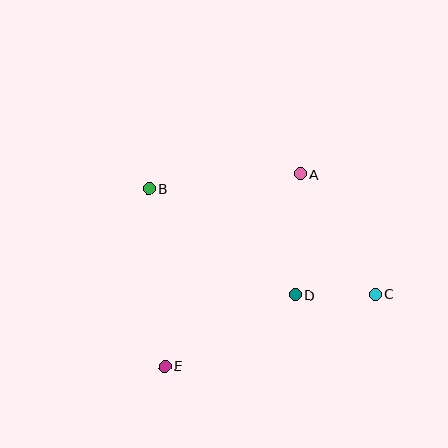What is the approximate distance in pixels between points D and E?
The distance between D and E is approximately 148 pixels.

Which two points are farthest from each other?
Points B and C are farthest from each other.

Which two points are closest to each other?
Points C and D are closest to each other.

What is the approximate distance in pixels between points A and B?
The distance between A and B is approximately 152 pixels.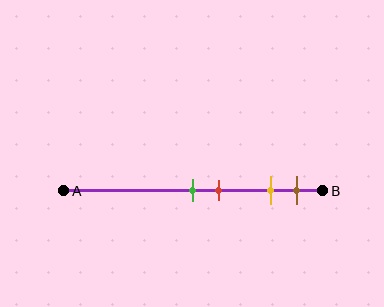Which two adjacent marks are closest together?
The green and red marks are the closest adjacent pair.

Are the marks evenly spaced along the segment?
No, the marks are not evenly spaced.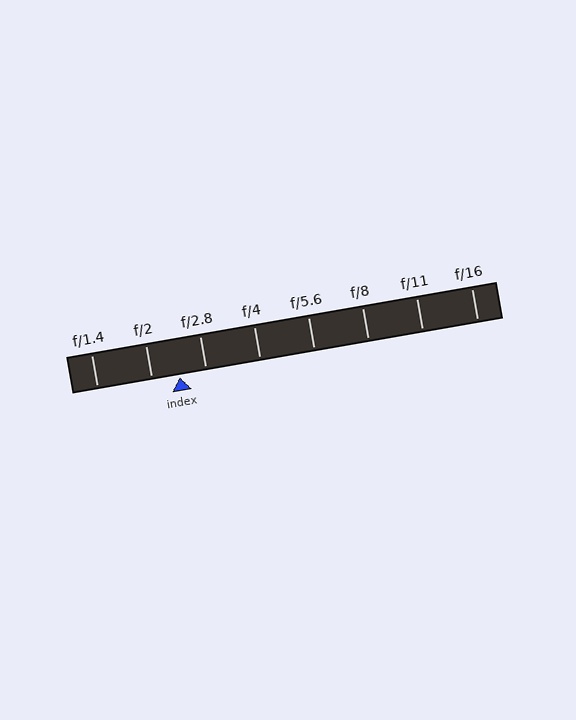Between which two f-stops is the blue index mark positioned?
The index mark is between f/2 and f/2.8.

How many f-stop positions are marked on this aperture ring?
There are 8 f-stop positions marked.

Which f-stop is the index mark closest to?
The index mark is closest to f/2.8.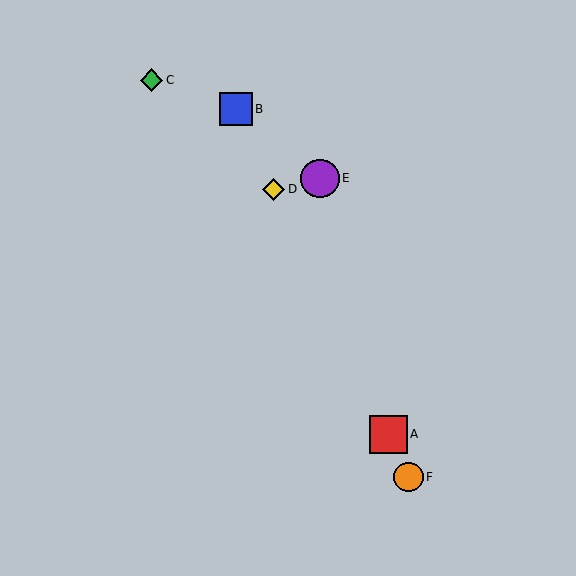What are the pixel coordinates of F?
Object F is at (408, 477).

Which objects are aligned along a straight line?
Objects A, B, D, F are aligned along a straight line.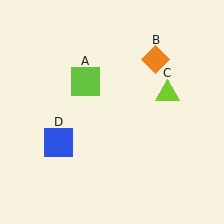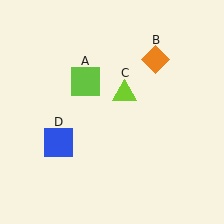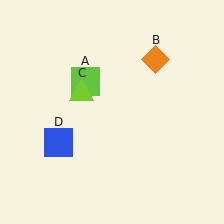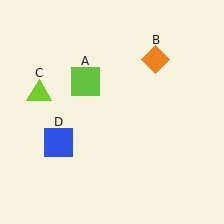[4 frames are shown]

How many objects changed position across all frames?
1 object changed position: lime triangle (object C).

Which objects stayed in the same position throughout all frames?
Lime square (object A) and orange diamond (object B) and blue square (object D) remained stationary.